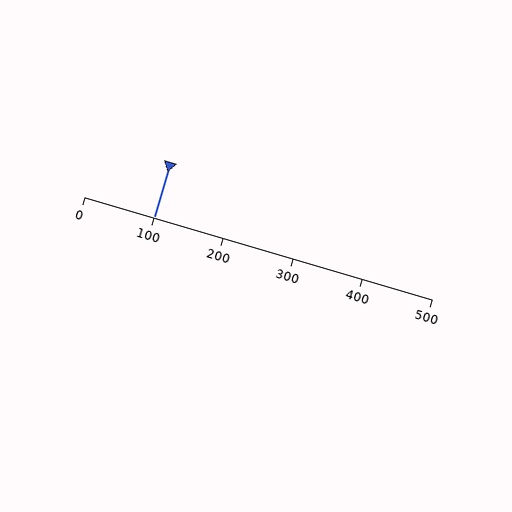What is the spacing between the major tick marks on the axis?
The major ticks are spaced 100 apart.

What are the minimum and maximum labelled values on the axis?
The axis runs from 0 to 500.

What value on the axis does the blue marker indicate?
The marker indicates approximately 100.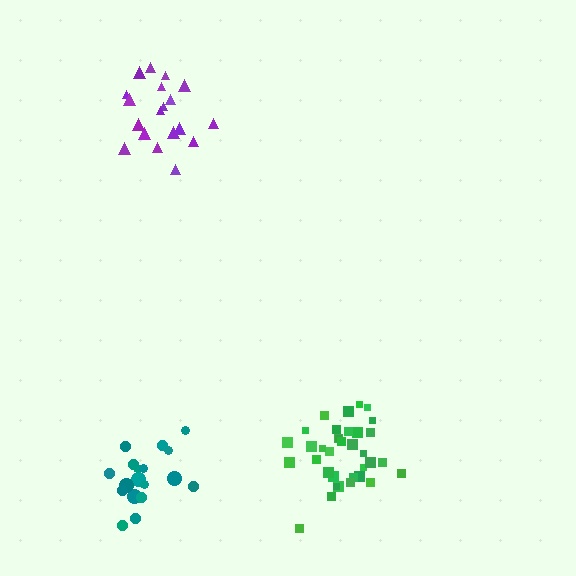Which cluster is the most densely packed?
Green.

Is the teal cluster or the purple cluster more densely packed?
Teal.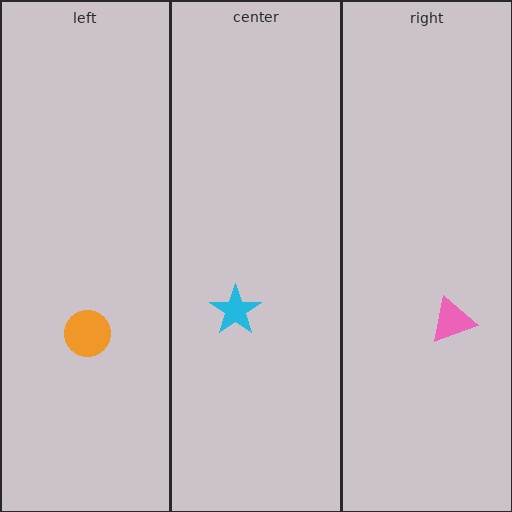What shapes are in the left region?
The orange circle.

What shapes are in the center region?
The cyan star.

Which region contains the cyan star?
The center region.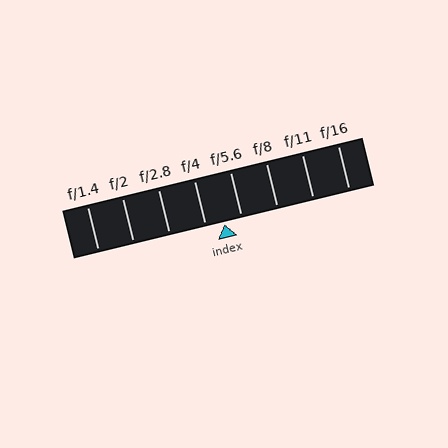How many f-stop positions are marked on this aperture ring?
There are 8 f-stop positions marked.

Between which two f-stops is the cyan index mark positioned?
The index mark is between f/4 and f/5.6.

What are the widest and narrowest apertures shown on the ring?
The widest aperture shown is f/1.4 and the narrowest is f/16.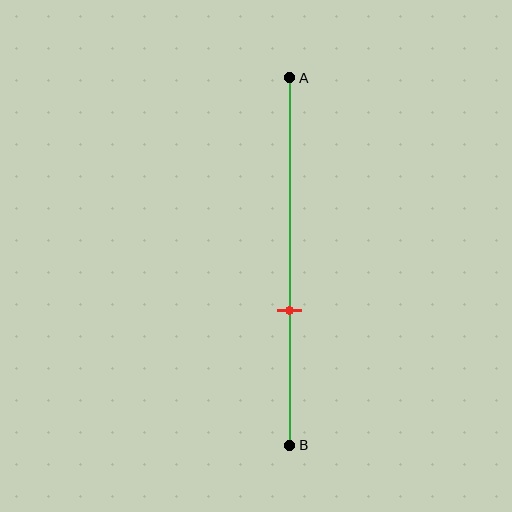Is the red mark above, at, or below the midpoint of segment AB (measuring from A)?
The red mark is below the midpoint of segment AB.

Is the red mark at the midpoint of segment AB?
No, the mark is at about 65% from A, not at the 50% midpoint.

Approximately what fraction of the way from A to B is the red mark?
The red mark is approximately 65% of the way from A to B.